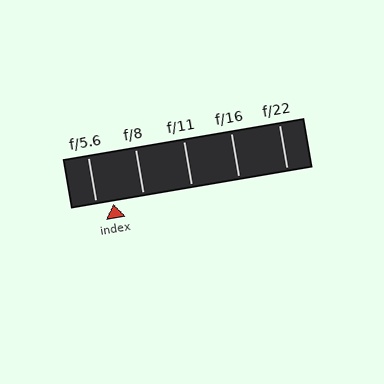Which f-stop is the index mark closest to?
The index mark is closest to f/5.6.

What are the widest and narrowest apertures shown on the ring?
The widest aperture shown is f/5.6 and the narrowest is f/22.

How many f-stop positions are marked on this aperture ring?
There are 5 f-stop positions marked.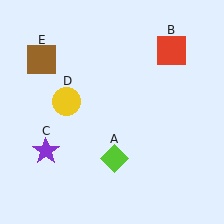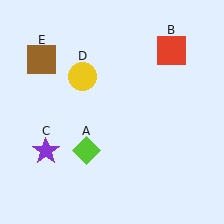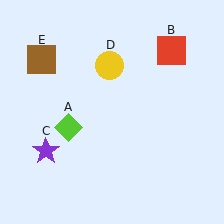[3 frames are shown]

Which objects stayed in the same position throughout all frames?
Red square (object B) and purple star (object C) and brown square (object E) remained stationary.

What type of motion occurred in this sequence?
The lime diamond (object A), yellow circle (object D) rotated clockwise around the center of the scene.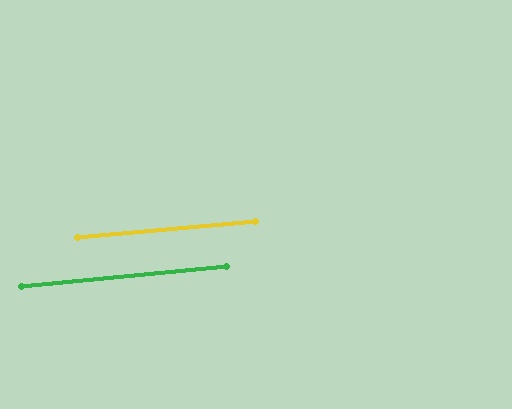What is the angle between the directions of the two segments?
Approximately 0 degrees.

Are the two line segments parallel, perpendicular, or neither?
Parallel — their directions differ by only 0.3°.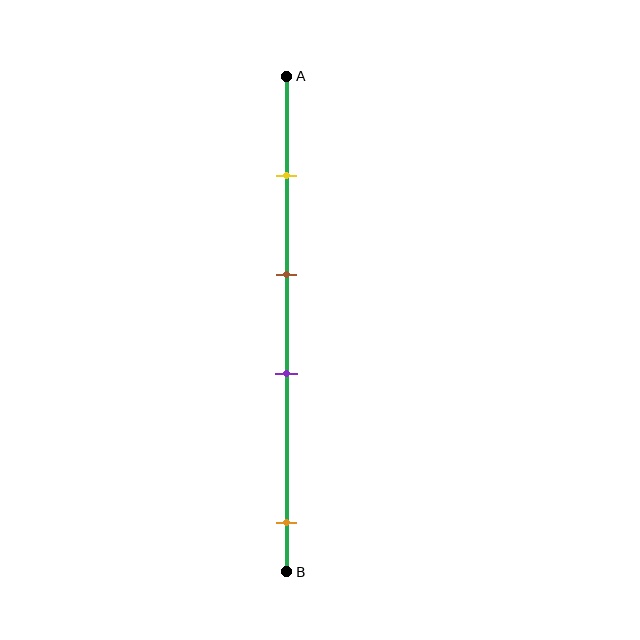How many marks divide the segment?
There are 4 marks dividing the segment.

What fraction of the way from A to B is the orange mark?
The orange mark is approximately 90% (0.9) of the way from A to B.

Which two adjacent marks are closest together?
The brown and purple marks are the closest adjacent pair.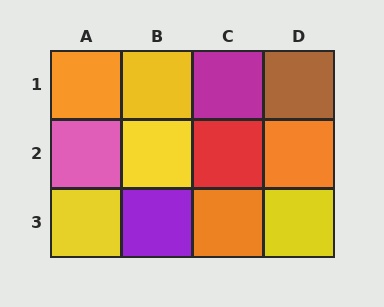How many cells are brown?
1 cell is brown.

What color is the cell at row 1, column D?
Brown.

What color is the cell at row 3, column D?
Yellow.